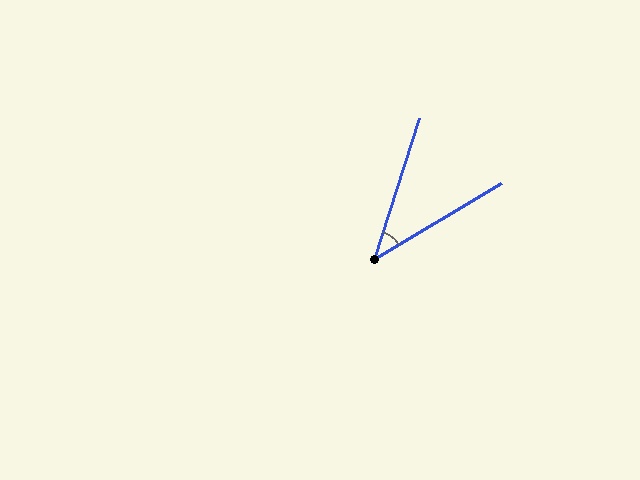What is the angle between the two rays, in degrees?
Approximately 41 degrees.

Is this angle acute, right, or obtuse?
It is acute.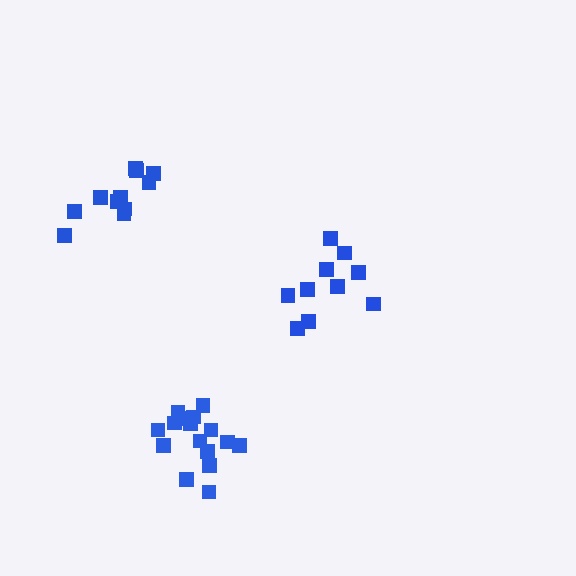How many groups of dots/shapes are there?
There are 3 groups.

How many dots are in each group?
Group 1: 10 dots, Group 2: 16 dots, Group 3: 11 dots (37 total).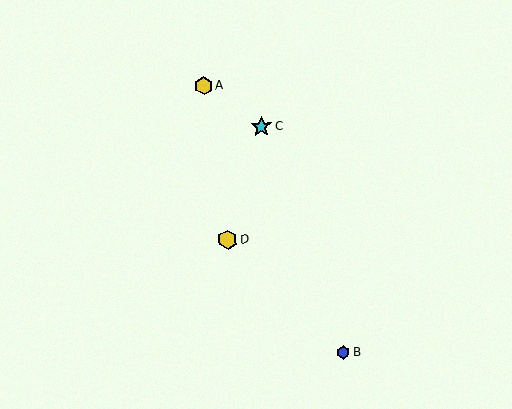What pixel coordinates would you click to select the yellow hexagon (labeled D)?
Click at (228, 240) to select the yellow hexagon D.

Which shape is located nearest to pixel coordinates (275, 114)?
The cyan star (labeled C) at (261, 127) is nearest to that location.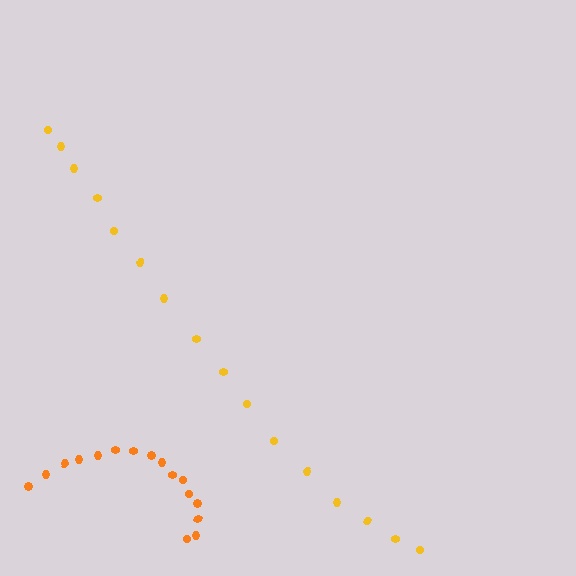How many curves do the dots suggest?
There are 2 distinct paths.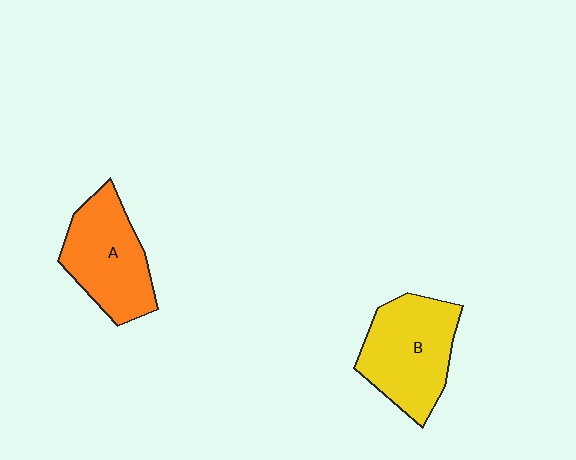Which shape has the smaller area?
Shape A (orange).